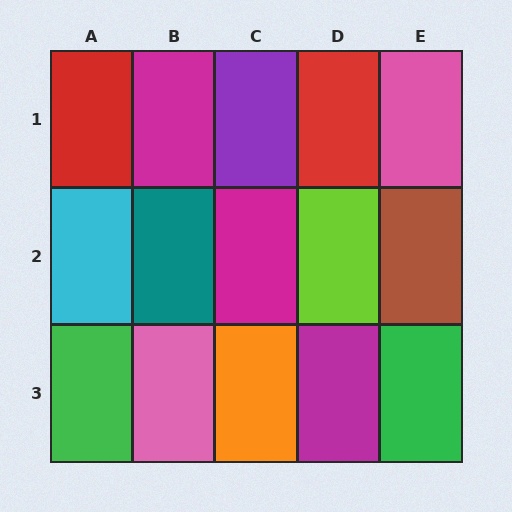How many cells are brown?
1 cell is brown.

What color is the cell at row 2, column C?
Magenta.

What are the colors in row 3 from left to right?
Green, pink, orange, magenta, green.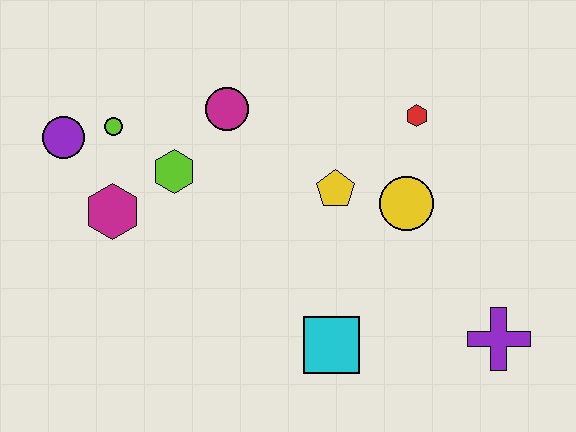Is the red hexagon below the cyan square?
No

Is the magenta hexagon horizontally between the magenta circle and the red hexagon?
No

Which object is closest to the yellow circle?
The yellow pentagon is closest to the yellow circle.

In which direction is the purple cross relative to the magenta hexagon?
The purple cross is to the right of the magenta hexagon.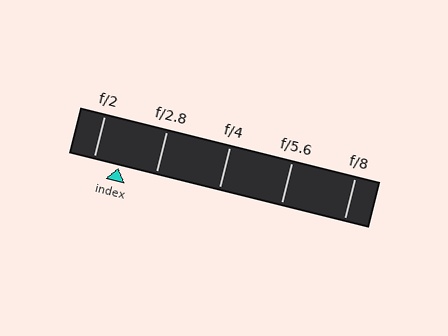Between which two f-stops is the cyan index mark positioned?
The index mark is between f/2 and f/2.8.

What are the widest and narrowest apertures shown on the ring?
The widest aperture shown is f/2 and the narrowest is f/8.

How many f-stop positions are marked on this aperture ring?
There are 5 f-stop positions marked.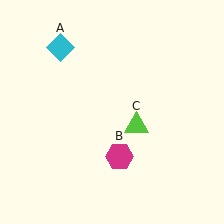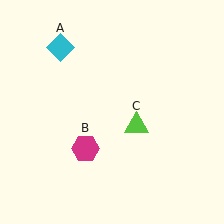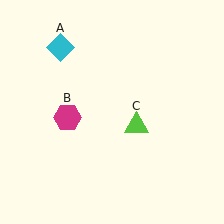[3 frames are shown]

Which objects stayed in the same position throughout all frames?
Cyan diamond (object A) and lime triangle (object C) remained stationary.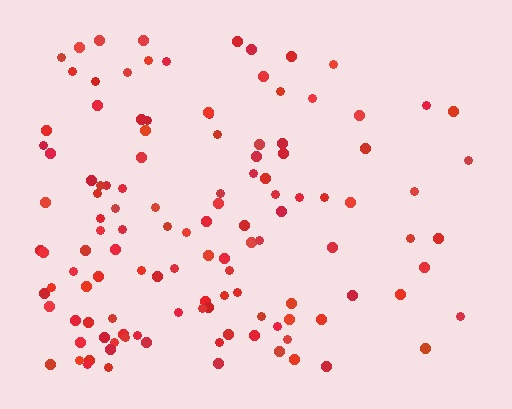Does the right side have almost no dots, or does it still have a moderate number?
Still a moderate number, just noticeably fewer than the left.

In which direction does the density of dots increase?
From right to left, with the left side densest.